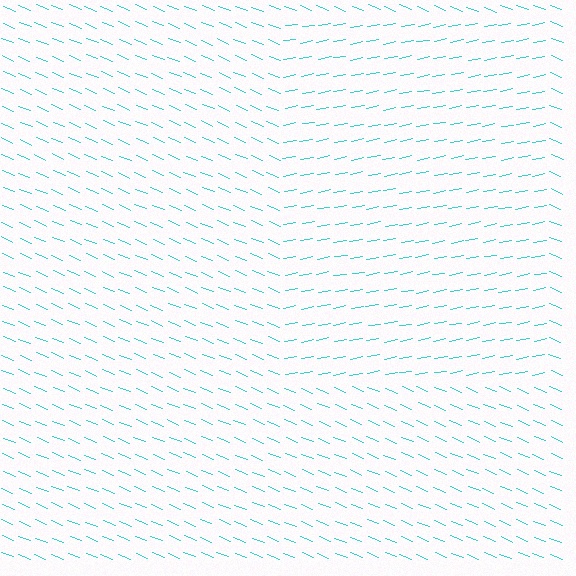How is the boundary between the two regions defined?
The boundary is defined purely by a change in line orientation (approximately 33 degrees difference). All lines are the same color and thickness.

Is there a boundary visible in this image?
Yes, there is a texture boundary formed by a change in line orientation.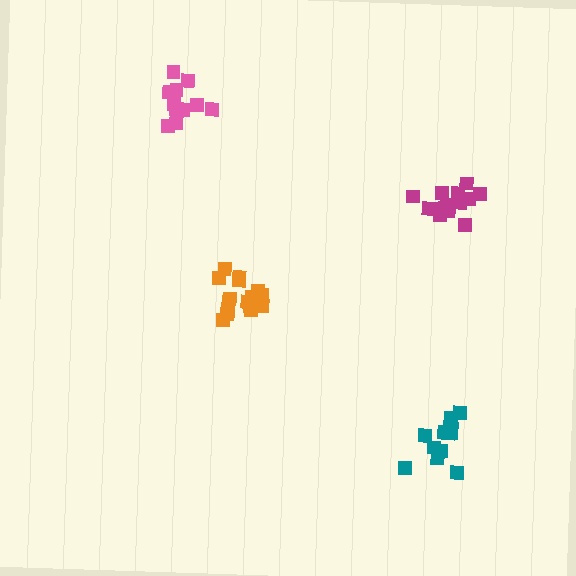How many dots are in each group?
Group 1: 15 dots, Group 2: 12 dots, Group 3: 16 dots, Group 4: 13 dots (56 total).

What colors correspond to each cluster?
The clusters are colored: magenta, pink, orange, teal.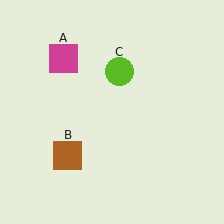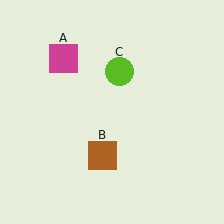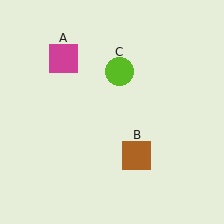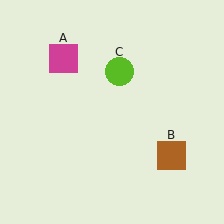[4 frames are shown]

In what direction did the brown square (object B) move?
The brown square (object B) moved right.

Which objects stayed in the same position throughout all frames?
Magenta square (object A) and lime circle (object C) remained stationary.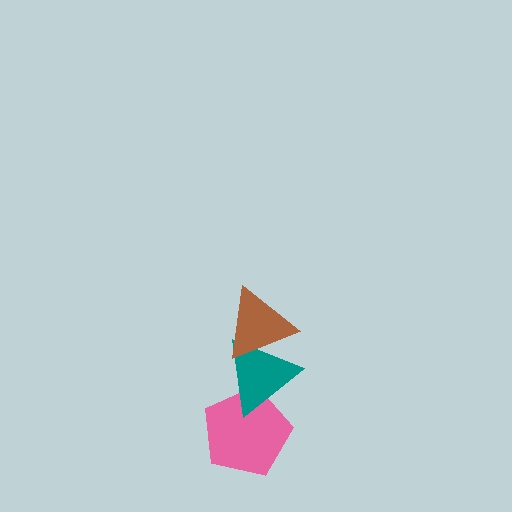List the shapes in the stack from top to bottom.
From top to bottom: the brown triangle, the teal triangle, the pink pentagon.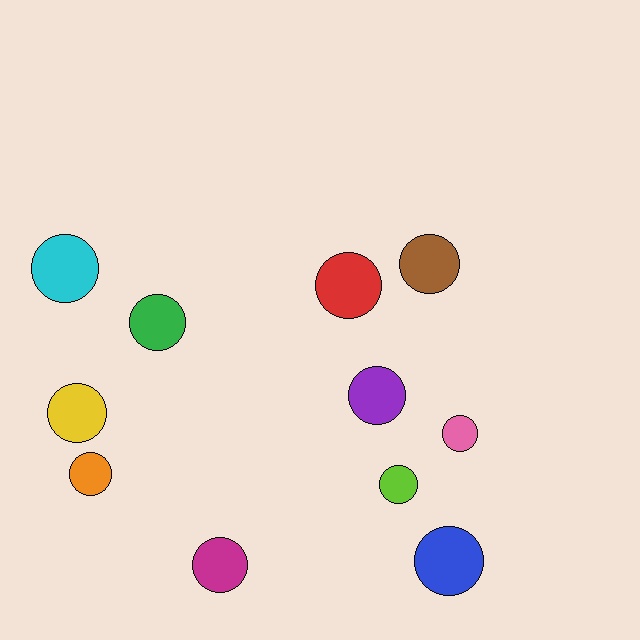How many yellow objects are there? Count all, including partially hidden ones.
There is 1 yellow object.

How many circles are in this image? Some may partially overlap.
There are 11 circles.